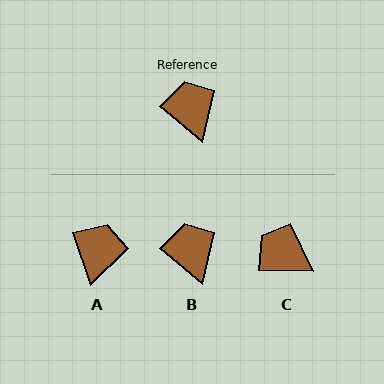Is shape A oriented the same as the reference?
No, it is off by about 32 degrees.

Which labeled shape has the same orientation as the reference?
B.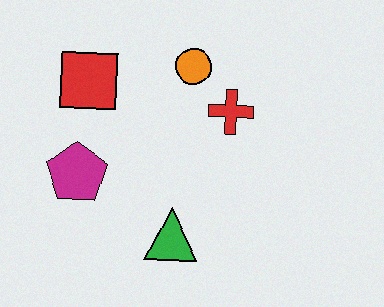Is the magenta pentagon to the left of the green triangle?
Yes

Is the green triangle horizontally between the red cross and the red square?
Yes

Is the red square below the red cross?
No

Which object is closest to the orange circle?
The red cross is closest to the orange circle.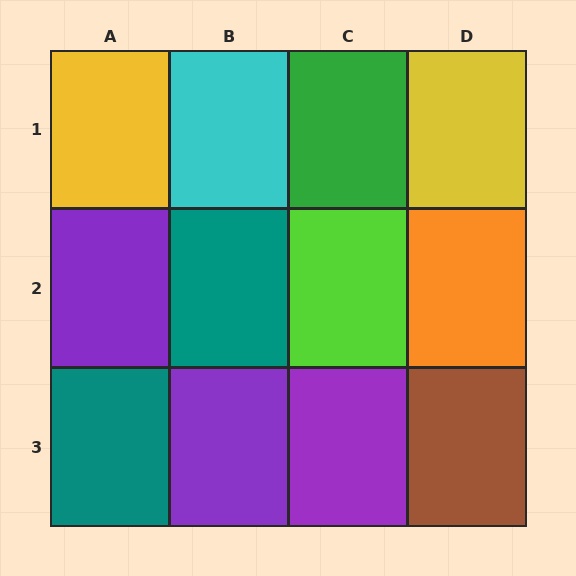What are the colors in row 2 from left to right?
Purple, teal, lime, orange.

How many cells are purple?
3 cells are purple.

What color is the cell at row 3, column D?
Brown.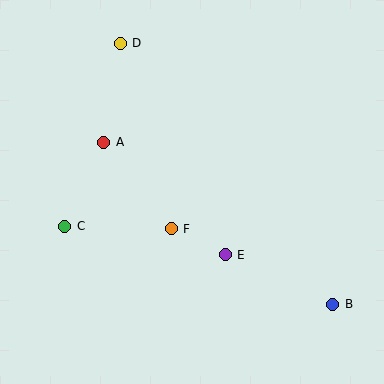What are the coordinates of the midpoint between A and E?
The midpoint between A and E is at (165, 198).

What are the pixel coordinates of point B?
Point B is at (333, 304).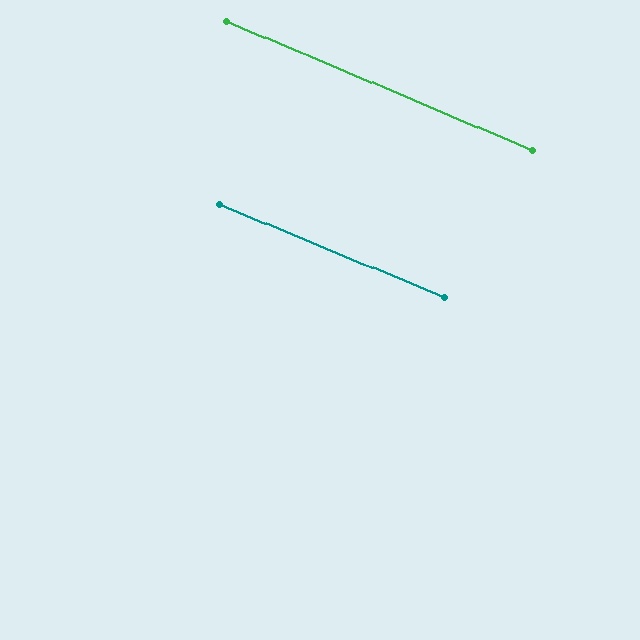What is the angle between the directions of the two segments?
Approximately 0 degrees.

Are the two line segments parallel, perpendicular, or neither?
Parallel — their directions differ by only 0.4°.